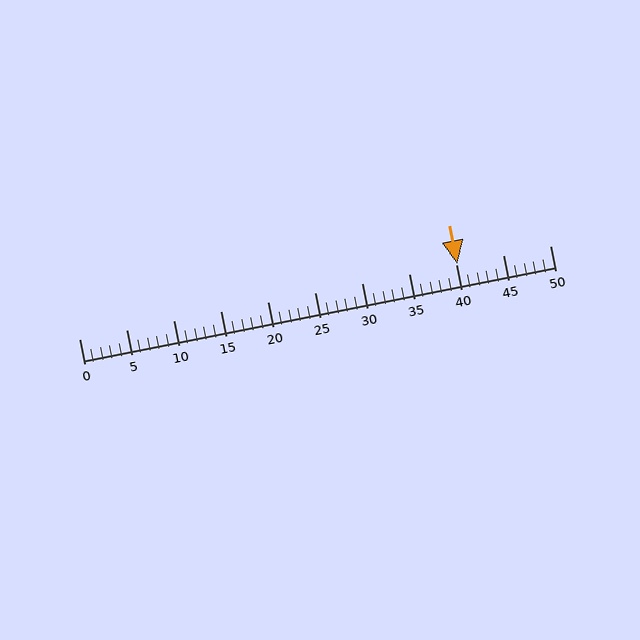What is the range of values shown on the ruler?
The ruler shows values from 0 to 50.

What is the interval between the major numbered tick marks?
The major tick marks are spaced 5 units apart.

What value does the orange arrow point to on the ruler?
The orange arrow points to approximately 40.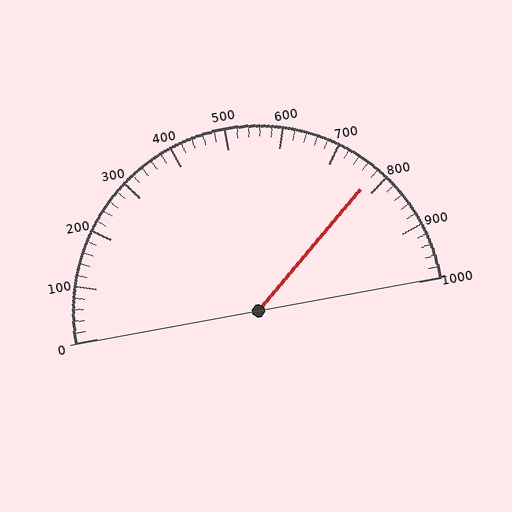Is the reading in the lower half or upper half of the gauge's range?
The reading is in the upper half of the range (0 to 1000).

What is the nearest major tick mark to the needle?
The nearest major tick mark is 800.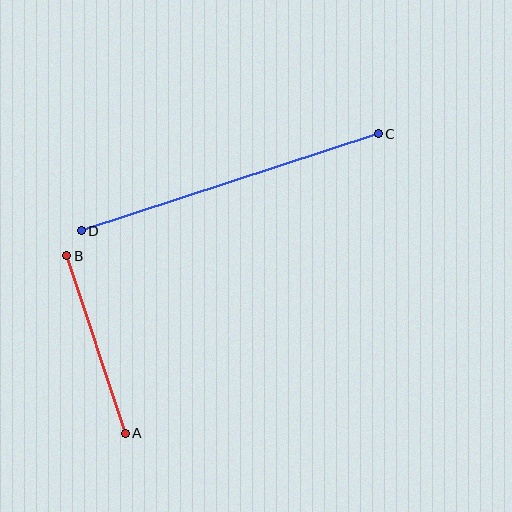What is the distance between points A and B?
The distance is approximately 187 pixels.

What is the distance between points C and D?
The distance is approximately 313 pixels.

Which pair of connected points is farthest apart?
Points C and D are farthest apart.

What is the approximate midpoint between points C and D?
The midpoint is at approximately (230, 182) pixels.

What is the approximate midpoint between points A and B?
The midpoint is at approximately (96, 345) pixels.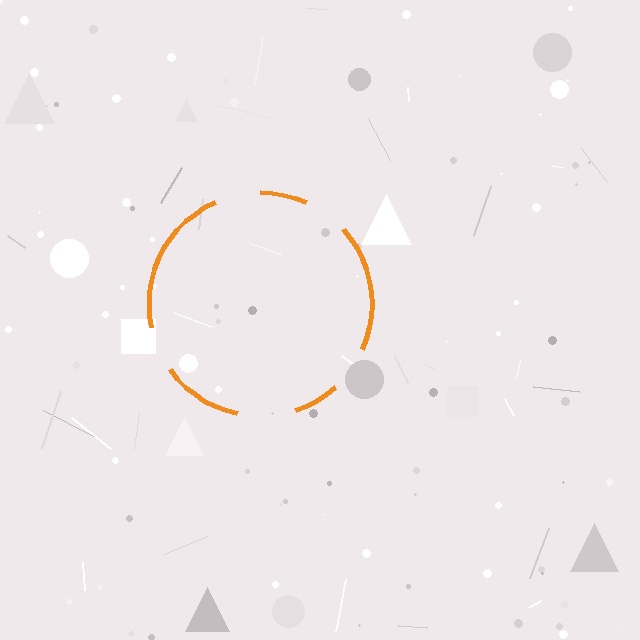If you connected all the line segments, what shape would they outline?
They would outline a circle.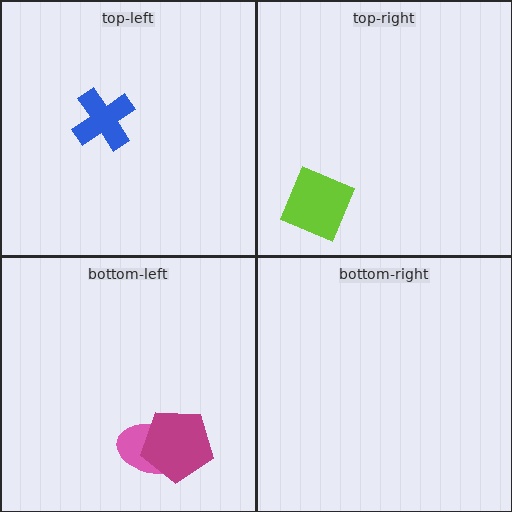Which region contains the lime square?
The top-right region.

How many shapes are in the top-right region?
1.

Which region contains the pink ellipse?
The bottom-left region.